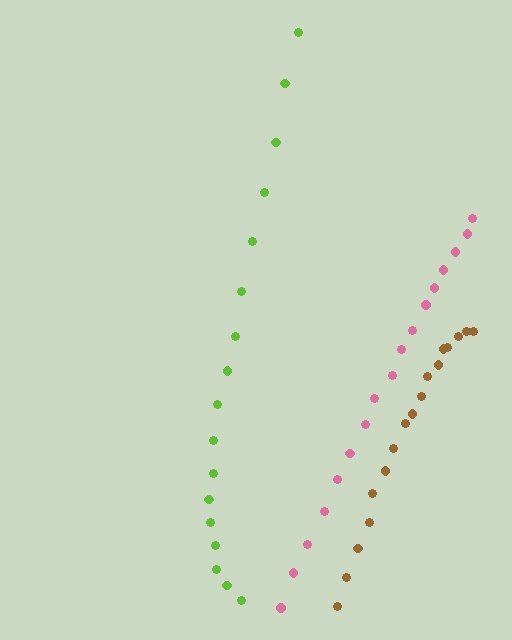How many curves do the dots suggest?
There are 3 distinct paths.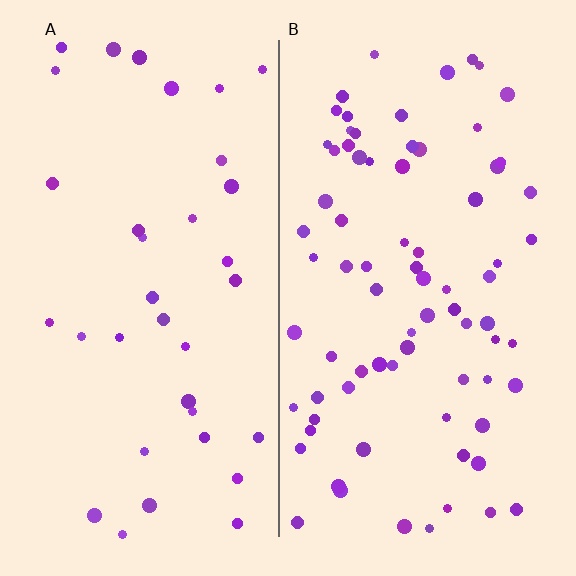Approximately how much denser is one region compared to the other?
Approximately 2.2× — region B over region A.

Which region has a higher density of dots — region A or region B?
B (the right).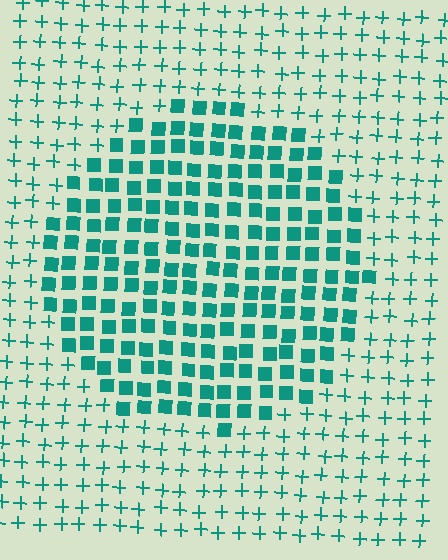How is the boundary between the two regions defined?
The boundary is defined by a change in element shape: squares inside vs. plus signs outside. All elements share the same color and spacing.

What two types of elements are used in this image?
The image uses squares inside the circle region and plus signs outside it.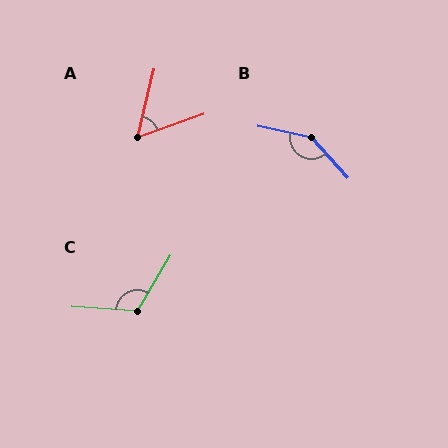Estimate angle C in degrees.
Approximately 117 degrees.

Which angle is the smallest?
A, at approximately 57 degrees.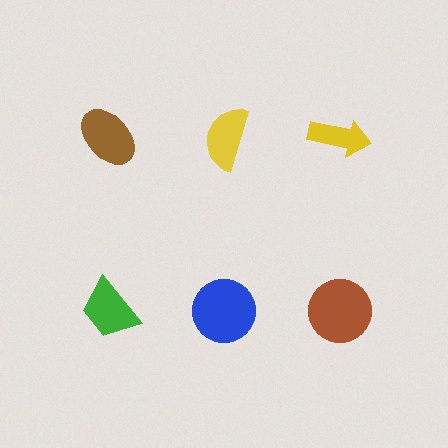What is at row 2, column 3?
A brown circle.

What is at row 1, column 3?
A yellow arrow.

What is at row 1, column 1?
A brown ellipse.